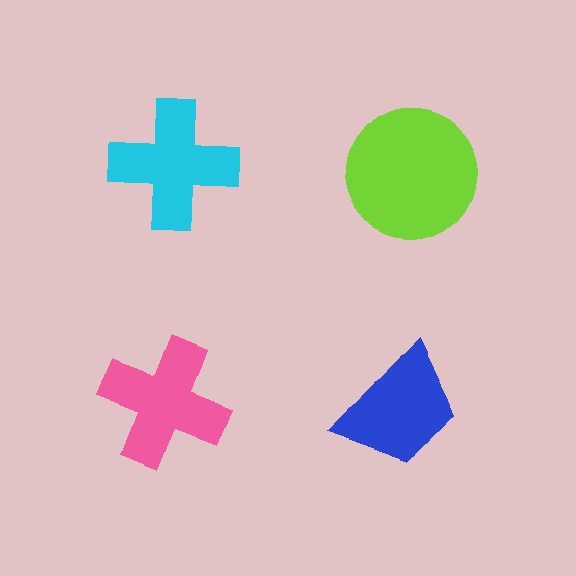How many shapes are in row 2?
2 shapes.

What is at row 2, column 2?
A blue trapezoid.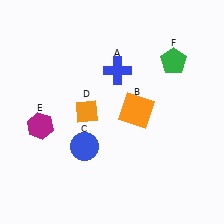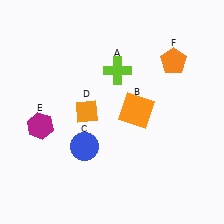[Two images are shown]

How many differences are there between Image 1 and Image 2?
There are 2 differences between the two images.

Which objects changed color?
A changed from blue to lime. F changed from green to orange.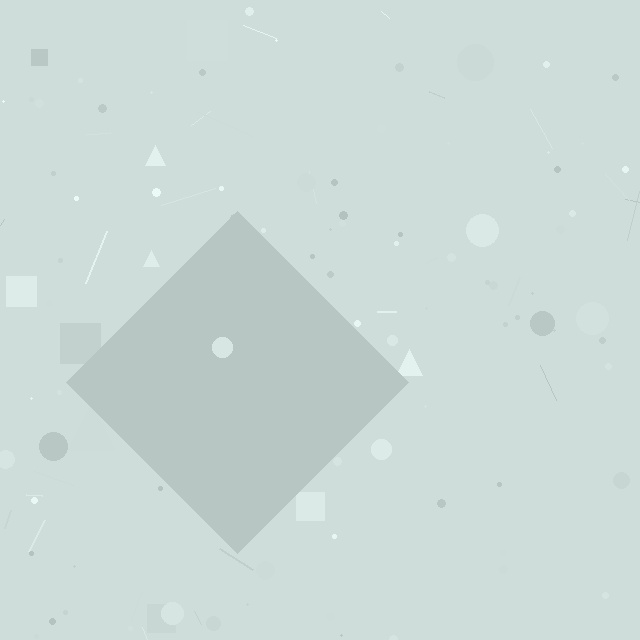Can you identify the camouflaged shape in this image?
The camouflaged shape is a diamond.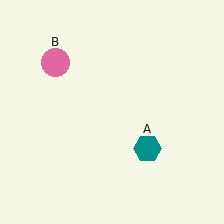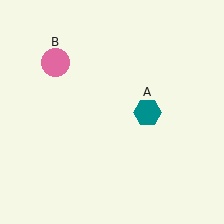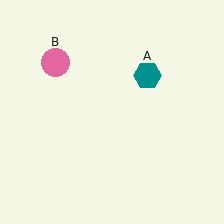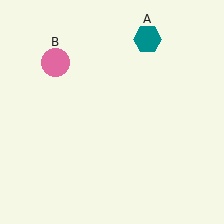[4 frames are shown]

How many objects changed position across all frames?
1 object changed position: teal hexagon (object A).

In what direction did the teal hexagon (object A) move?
The teal hexagon (object A) moved up.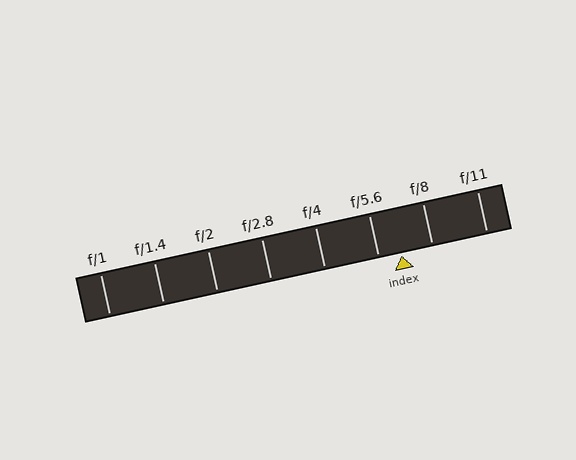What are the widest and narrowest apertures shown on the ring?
The widest aperture shown is f/1 and the narrowest is f/11.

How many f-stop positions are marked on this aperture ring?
There are 8 f-stop positions marked.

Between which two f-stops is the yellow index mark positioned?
The index mark is between f/5.6 and f/8.